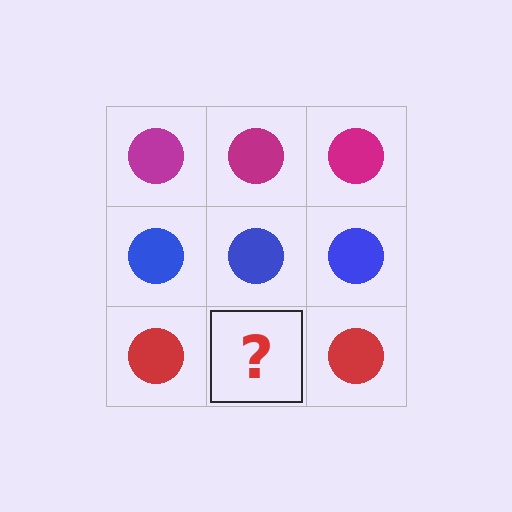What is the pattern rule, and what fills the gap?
The rule is that each row has a consistent color. The gap should be filled with a red circle.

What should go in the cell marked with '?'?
The missing cell should contain a red circle.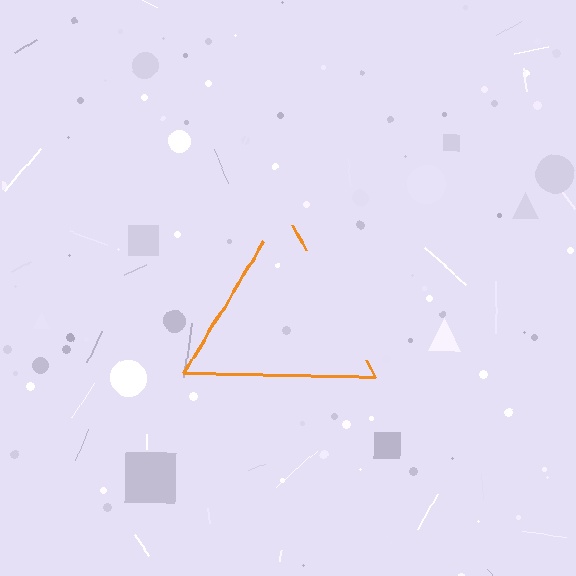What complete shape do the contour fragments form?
The contour fragments form a triangle.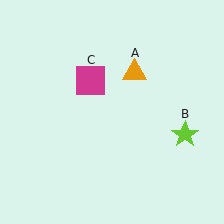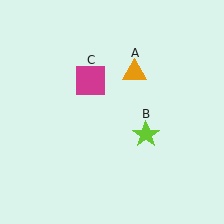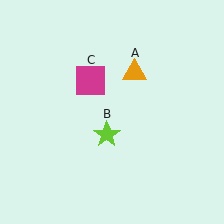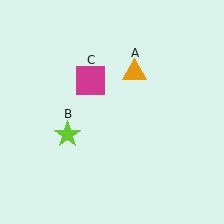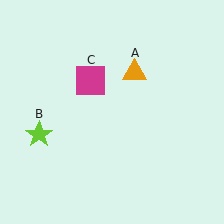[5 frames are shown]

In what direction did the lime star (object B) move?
The lime star (object B) moved left.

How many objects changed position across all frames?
1 object changed position: lime star (object B).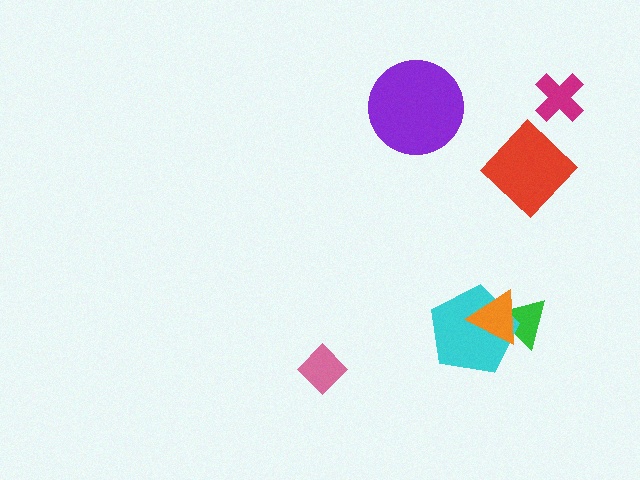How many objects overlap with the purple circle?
0 objects overlap with the purple circle.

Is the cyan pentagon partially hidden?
Yes, it is partially covered by another shape.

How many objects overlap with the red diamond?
0 objects overlap with the red diamond.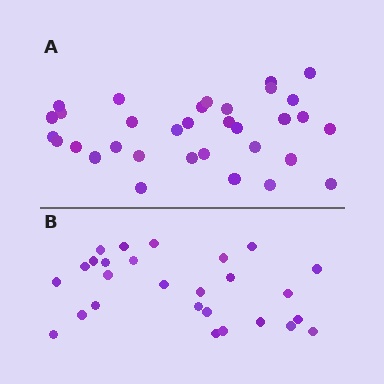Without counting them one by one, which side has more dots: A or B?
Region A (the top region) has more dots.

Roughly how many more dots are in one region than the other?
Region A has about 6 more dots than region B.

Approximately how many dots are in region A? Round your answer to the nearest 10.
About 30 dots. (The exact count is 33, which rounds to 30.)